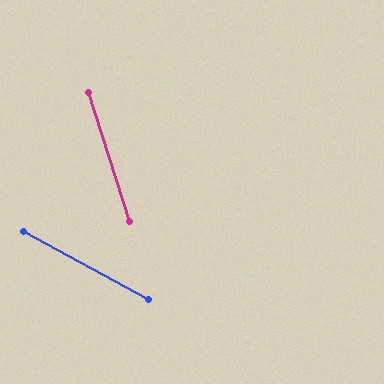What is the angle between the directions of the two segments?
Approximately 43 degrees.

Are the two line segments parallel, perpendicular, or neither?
Neither parallel nor perpendicular — they differ by about 43°.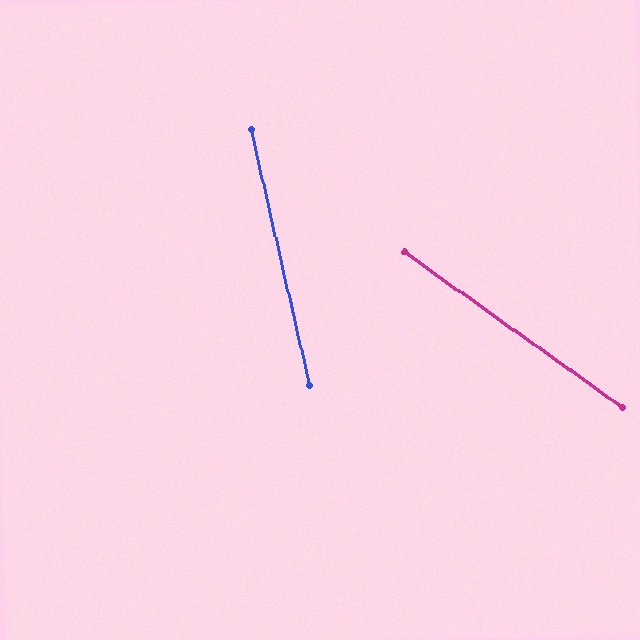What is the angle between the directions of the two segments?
Approximately 42 degrees.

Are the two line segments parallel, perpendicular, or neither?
Neither parallel nor perpendicular — they differ by about 42°.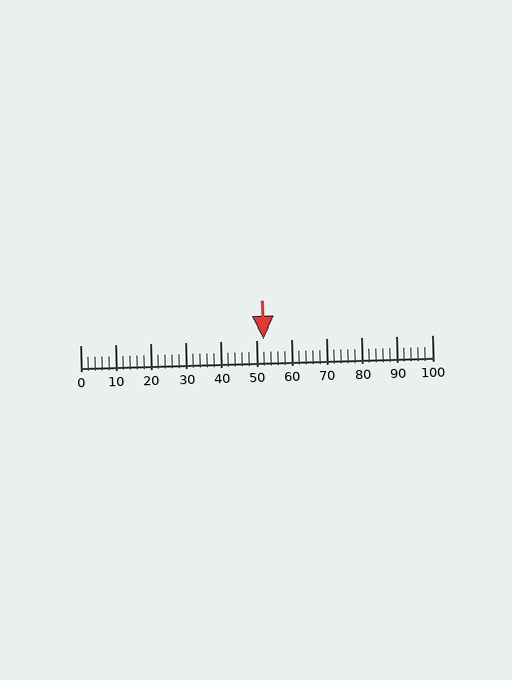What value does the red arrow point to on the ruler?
The red arrow points to approximately 52.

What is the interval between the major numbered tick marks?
The major tick marks are spaced 10 units apart.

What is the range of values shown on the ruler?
The ruler shows values from 0 to 100.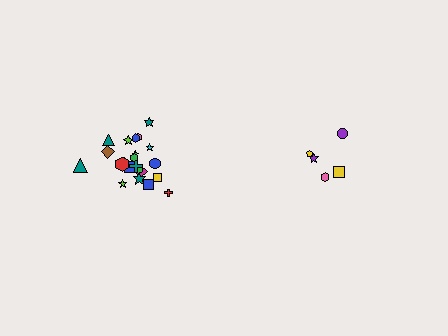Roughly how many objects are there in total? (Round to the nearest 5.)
Roughly 25 objects in total.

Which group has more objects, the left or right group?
The left group.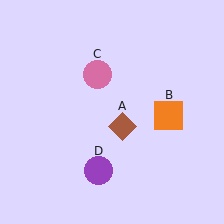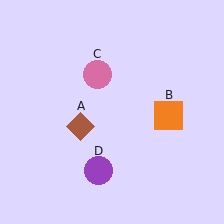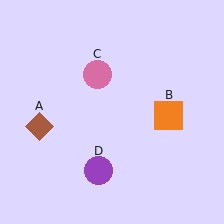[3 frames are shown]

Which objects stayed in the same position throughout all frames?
Orange square (object B) and pink circle (object C) and purple circle (object D) remained stationary.